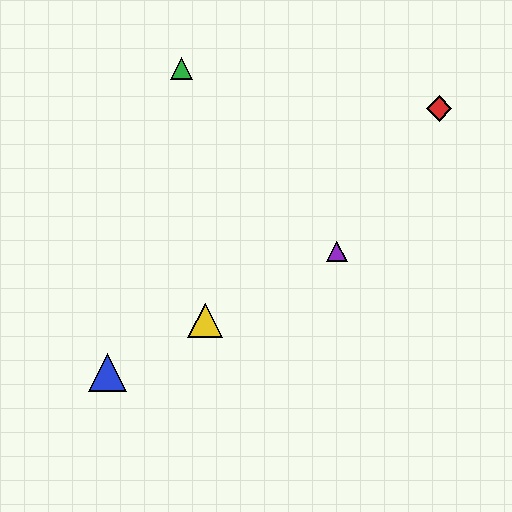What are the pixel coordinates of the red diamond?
The red diamond is at (439, 109).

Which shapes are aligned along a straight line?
The blue triangle, the yellow triangle, the purple triangle are aligned along a straight line.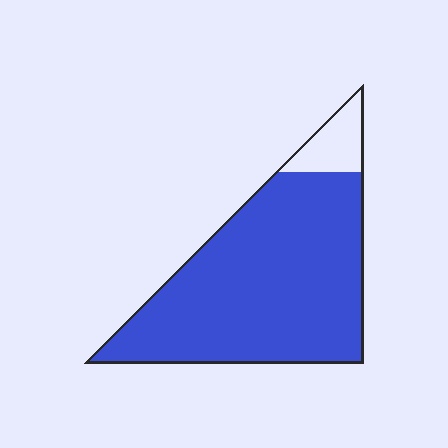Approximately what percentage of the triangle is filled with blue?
Approximately 90%.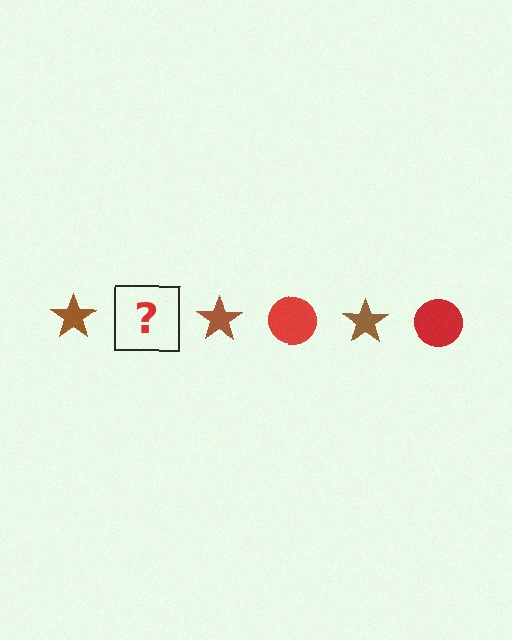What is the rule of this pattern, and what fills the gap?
The rule is that the pattern alternates between brown star and red circle. The gap should be filled with a red circle.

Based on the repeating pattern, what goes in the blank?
The blank should be a red circle.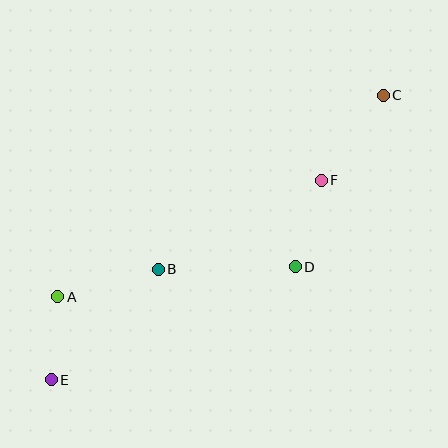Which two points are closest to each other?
Points A and E are closest to each other.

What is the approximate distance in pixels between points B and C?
The distance between B and C is approximately 284 pixels.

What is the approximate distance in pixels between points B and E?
The distance between B and E is approximately 154 pixels.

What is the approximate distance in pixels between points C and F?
The distance between C and F is approximately 105 pixels.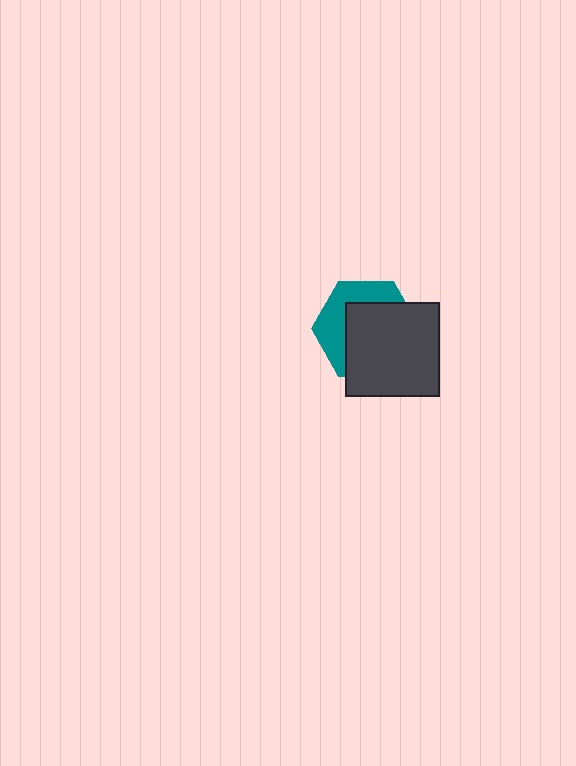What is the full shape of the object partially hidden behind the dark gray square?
The partially hidden object is a teal hexagon.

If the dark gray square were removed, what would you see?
You would see the complete teal hexagon.